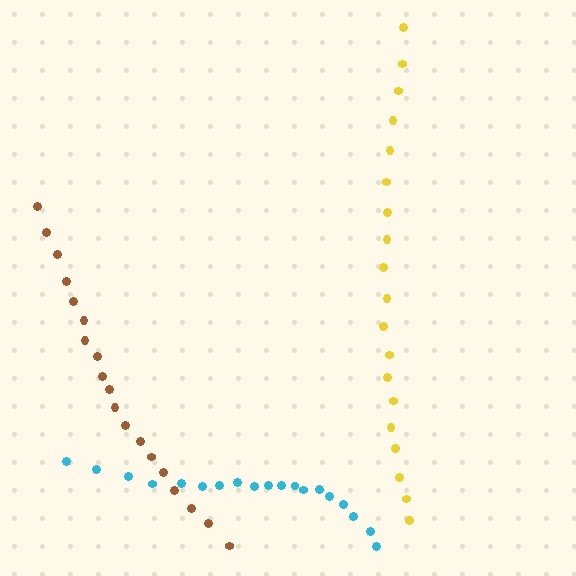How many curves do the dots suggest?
There are 3 distinct paths.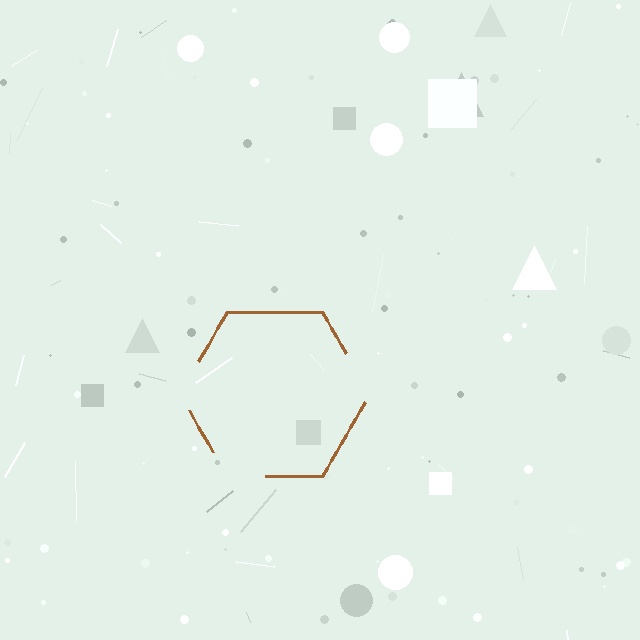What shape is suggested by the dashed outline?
The dashed outline suggests a hexagon.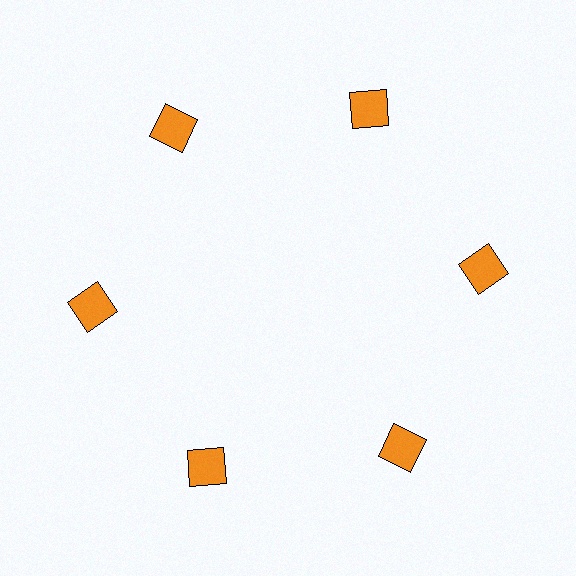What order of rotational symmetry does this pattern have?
This pattern has 6-fold rotational symmetry.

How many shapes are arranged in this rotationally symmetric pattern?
There are 6 shapes, arranged in 6 groups of 1.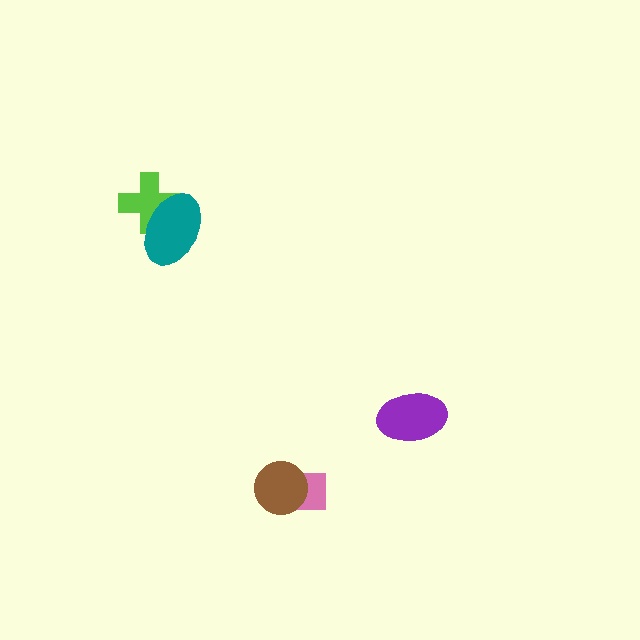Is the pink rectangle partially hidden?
Yes, it is partially covered by another shape.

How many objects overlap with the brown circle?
1 object overlaps with the brown circle.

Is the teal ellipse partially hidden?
No, no other shape covers it.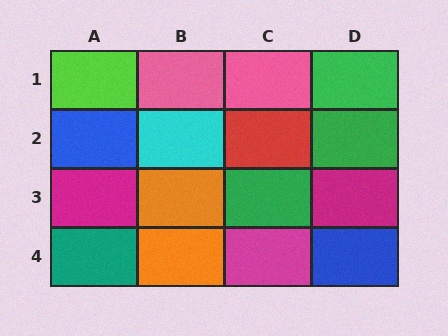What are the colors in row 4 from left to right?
Teal, orange, magenta, blue.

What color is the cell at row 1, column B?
Pink.